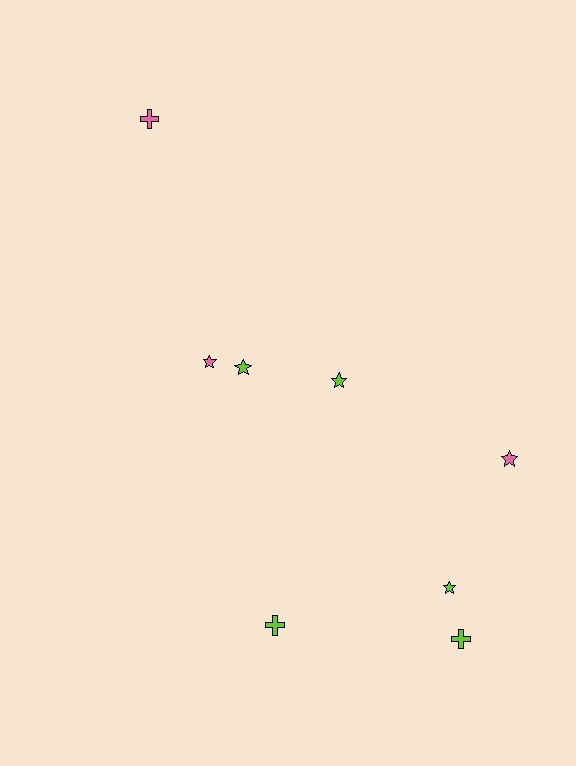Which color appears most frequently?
Lime, with 5 objects.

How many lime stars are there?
There are 3 lime stars.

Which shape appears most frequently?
Star, with 5 objects.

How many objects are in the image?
There are 8 objects.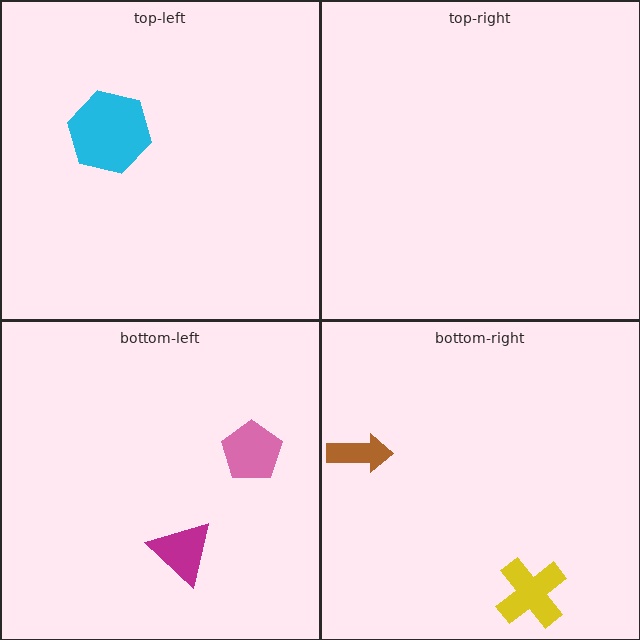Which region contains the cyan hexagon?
The top-left region.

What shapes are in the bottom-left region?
The pink pentagon, the magenta triangle.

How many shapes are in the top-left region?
1.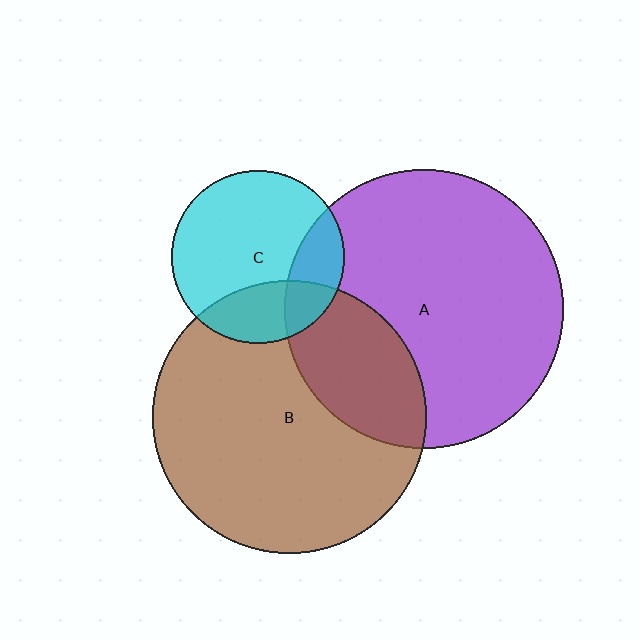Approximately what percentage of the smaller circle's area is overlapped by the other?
Approximately 25%.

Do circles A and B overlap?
Yes.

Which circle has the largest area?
Circle A (purple).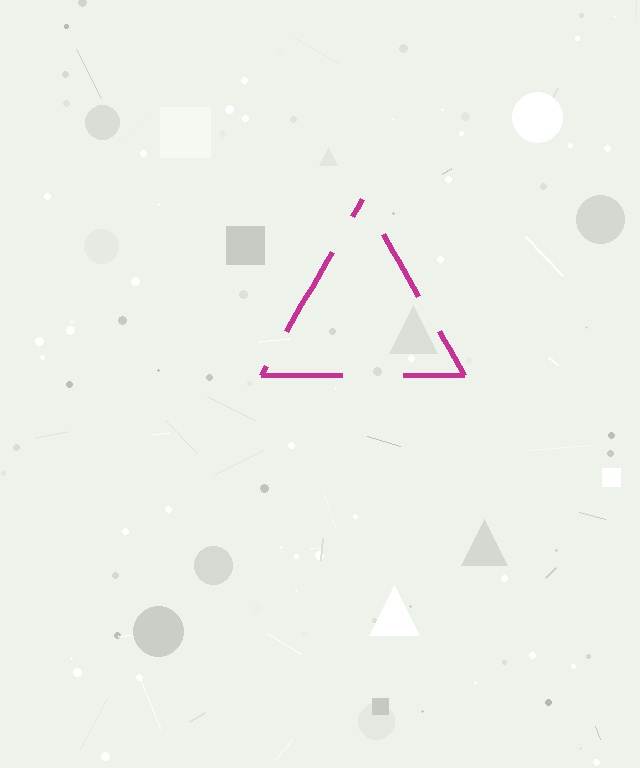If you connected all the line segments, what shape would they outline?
They would outline a triangle.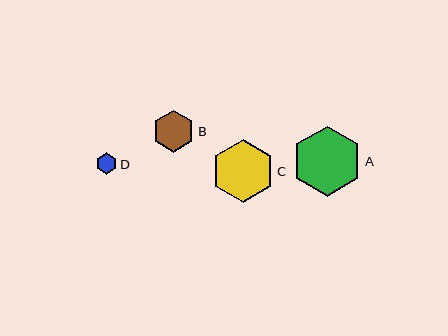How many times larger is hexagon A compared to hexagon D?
Hexagon A is approximately 3.3 times the size of hexagon D.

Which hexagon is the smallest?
Hexagon D is the smallest with a size of approximately 21 pixels.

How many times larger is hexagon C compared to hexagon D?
Hexagon C is approximately 2.9 times the size of hexagon D.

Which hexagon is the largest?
Hexagon A is the largest with a size of approximately 70 pixels.